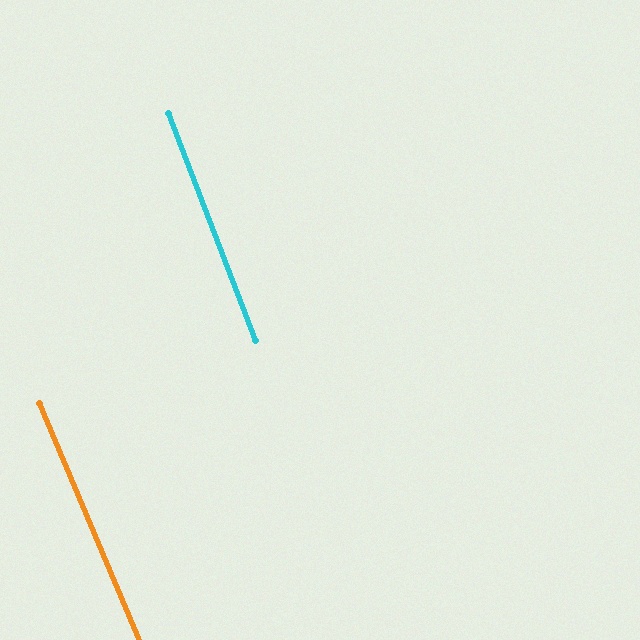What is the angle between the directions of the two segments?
Approximately 2 degrees.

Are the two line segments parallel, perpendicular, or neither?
Parallel — their directions differ by only 1.9°.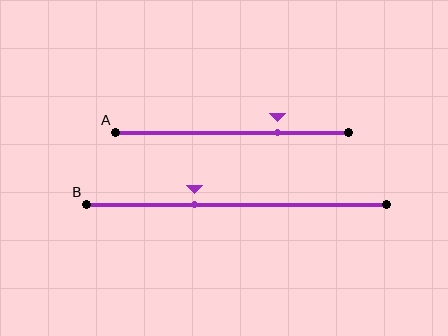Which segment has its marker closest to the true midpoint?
Segment B has its marker closest to the true midpoint.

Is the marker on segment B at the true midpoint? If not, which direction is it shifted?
No, the marker on segment B is shifted to the left by about 14% of the segment length.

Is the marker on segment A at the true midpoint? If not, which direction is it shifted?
No, the marker on segment A is shifted to the right by about 20% of the segment length.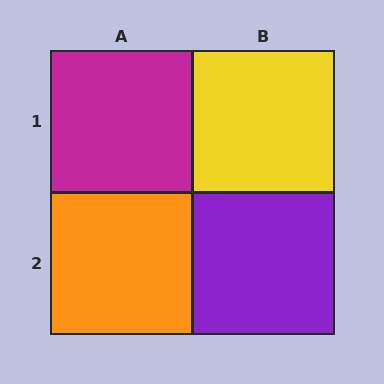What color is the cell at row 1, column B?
Yellow.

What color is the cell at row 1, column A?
Magenta.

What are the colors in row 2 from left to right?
Orange, purple.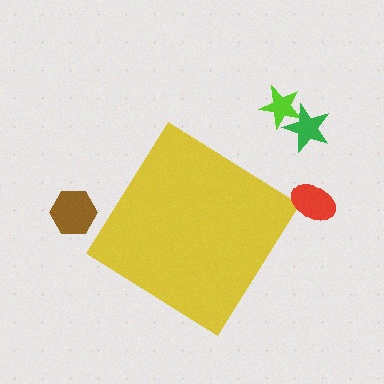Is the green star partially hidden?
No, the green star is fully visible.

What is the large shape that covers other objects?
A yellow diamond.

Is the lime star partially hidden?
No, the lime star is fully visible.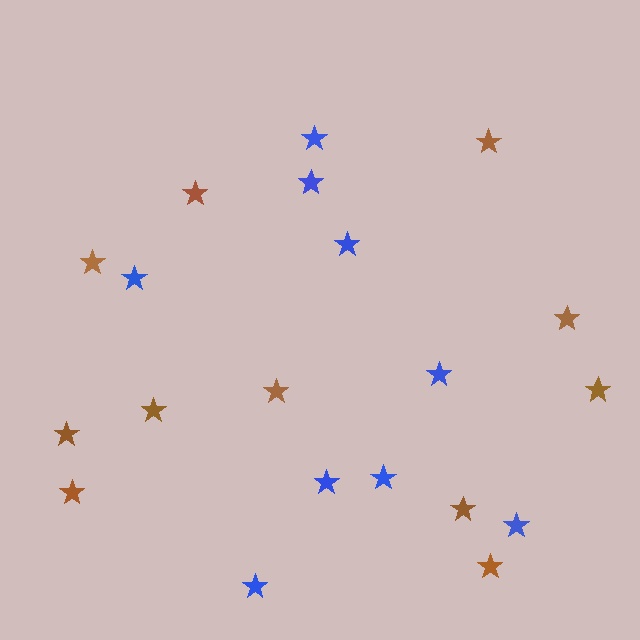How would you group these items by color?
There are 2 groups: one group of blue stars (9) and one group of brown stars (11).